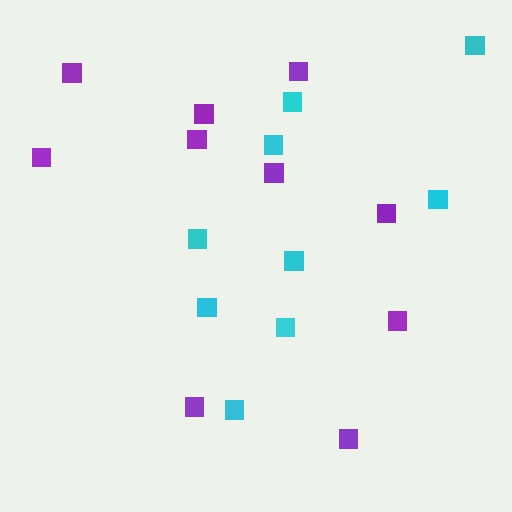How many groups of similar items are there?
There are 2 groups: one group of cyan squares (9) and one group of purple squares (10).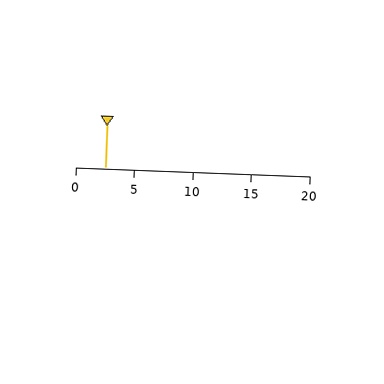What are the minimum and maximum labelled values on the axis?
The axis runs from 0 to 20.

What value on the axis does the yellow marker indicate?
The marker indicates approximately 2.5.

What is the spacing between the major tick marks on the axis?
The major ticks are spaced 5 apart.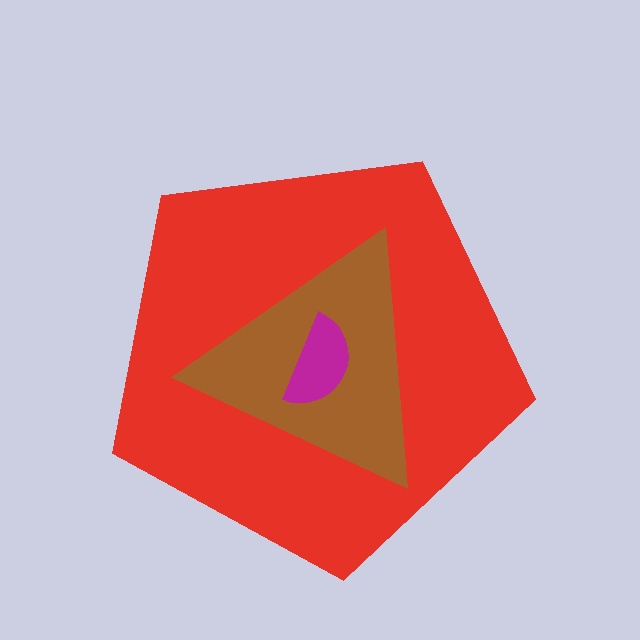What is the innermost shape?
The magenta semicircle.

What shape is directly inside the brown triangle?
The magenta semicircle.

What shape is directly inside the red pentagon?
The brown triangle.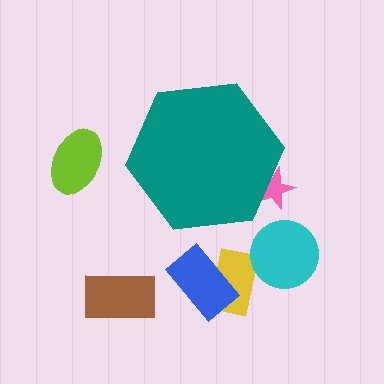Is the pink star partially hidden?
Yes, the pink star is partially hidden behind the teal hexagon.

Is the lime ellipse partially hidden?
No, the lime ellipse is fully visible.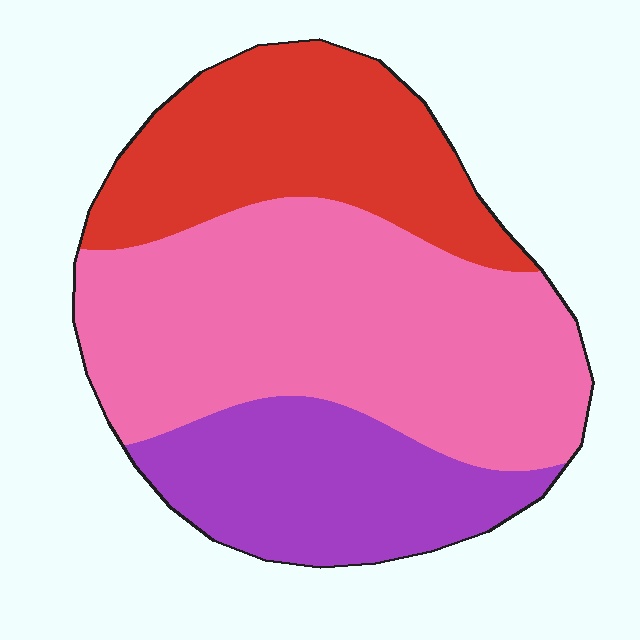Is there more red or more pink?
Pink.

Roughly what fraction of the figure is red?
Red covers around 30% of the figure.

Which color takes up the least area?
Purple, at roughly 25%.